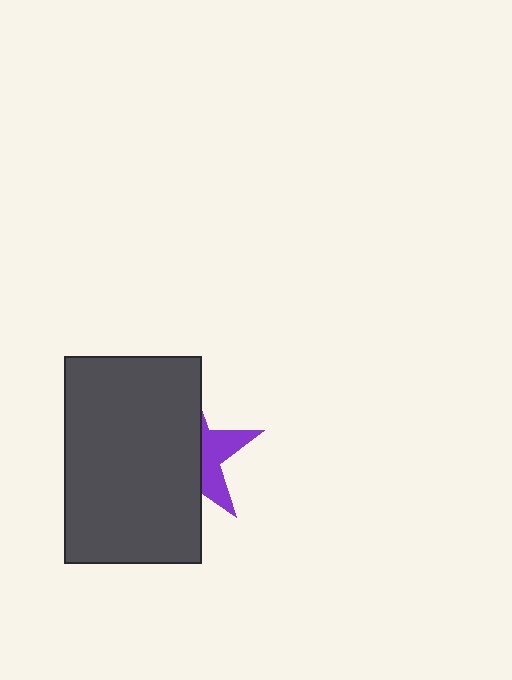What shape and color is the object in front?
The object in front is a dark gray rectangle.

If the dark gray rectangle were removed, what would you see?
You would see the complete purple star.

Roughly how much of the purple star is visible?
A small part of it is visible (roughly 35%).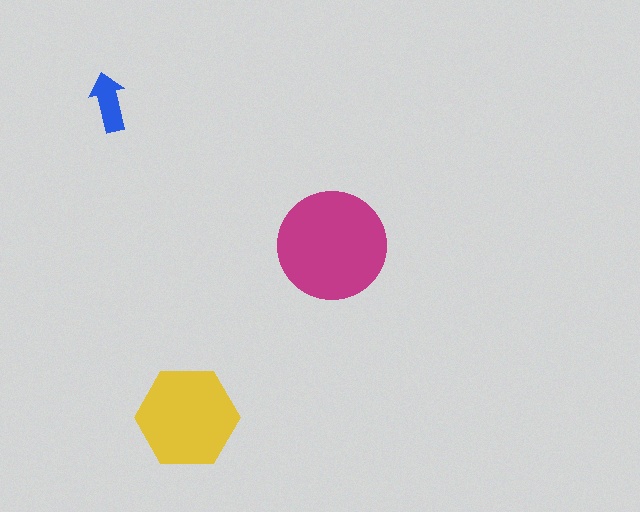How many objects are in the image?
There are 3 objects in the image.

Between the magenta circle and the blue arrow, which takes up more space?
The magenta circle.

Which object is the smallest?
The blue arrow.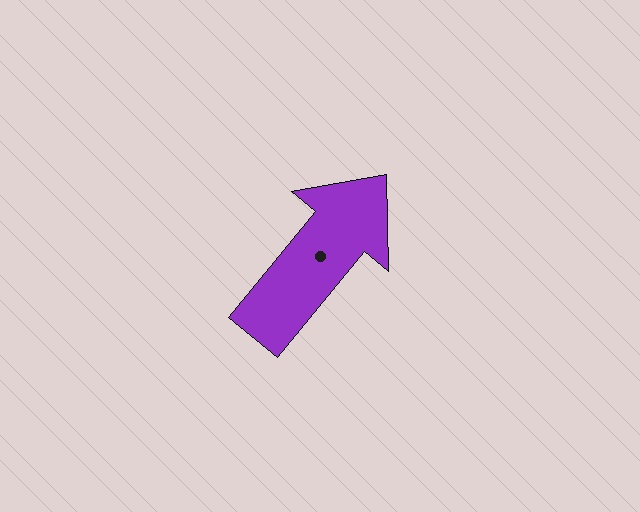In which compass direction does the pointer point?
Northeast.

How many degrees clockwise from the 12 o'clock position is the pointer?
Approximately 39 degrees.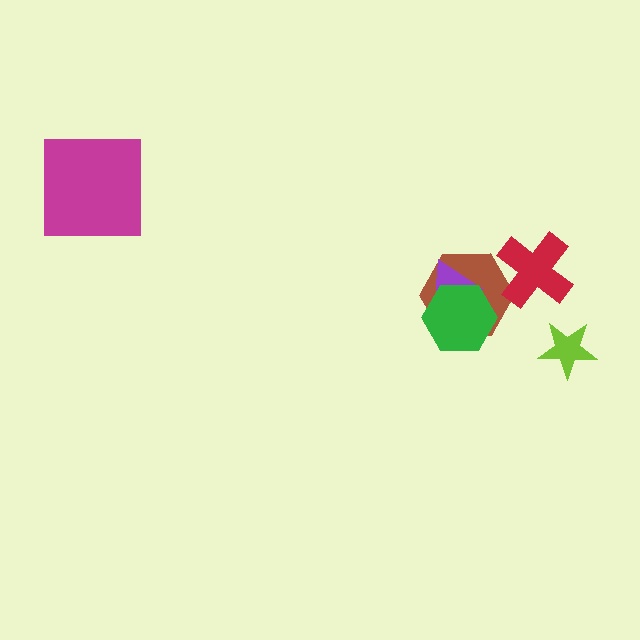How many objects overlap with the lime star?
0 objects overlap with the lime star.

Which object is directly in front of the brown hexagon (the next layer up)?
The purple triangle is directly in front of the brown hexagon.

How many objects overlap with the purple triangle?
2 objects overlap with the purple triangle.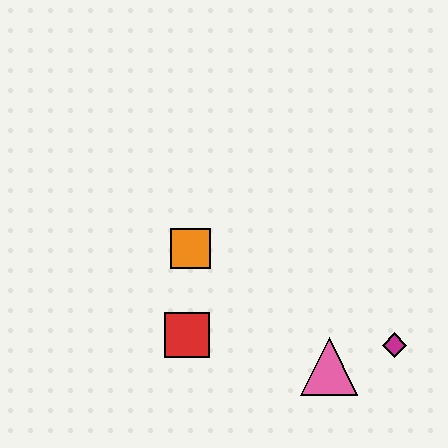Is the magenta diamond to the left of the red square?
No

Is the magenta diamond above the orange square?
No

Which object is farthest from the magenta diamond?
The orange square is farthest from the magenta diamond.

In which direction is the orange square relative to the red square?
The orange square is above the red square.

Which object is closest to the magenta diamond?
The pink triangle is closest to the magenta diamond.